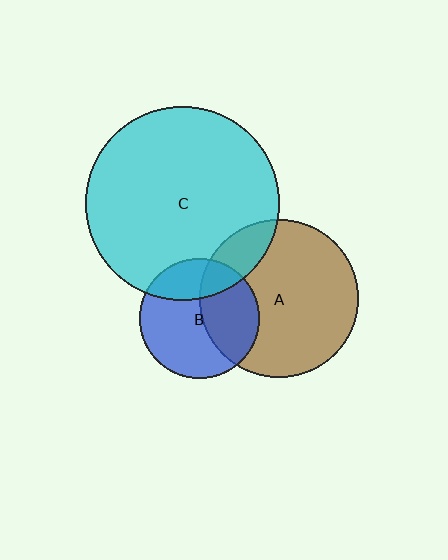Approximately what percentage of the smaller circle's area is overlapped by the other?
Approximately 25%.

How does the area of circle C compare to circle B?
Approximately 2.6 times.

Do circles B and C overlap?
Yes.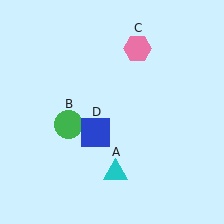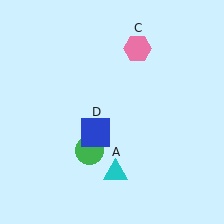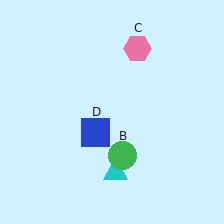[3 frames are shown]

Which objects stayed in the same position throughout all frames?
Cyan triangle (object A) and pink hexagon (object C) and blue square (object D) remained stationary.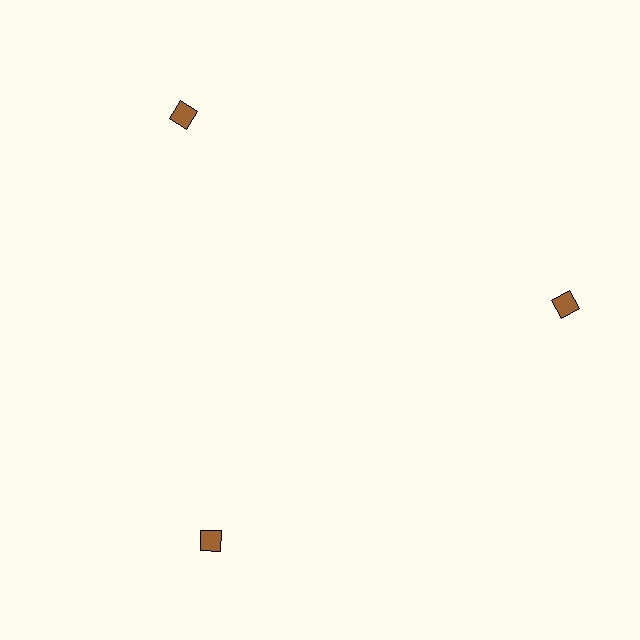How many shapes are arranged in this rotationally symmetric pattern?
There are 3 shapes, arranged in 3 groups of 1.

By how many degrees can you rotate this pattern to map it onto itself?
The pattern maps onto itself every 120 degrees of rotation.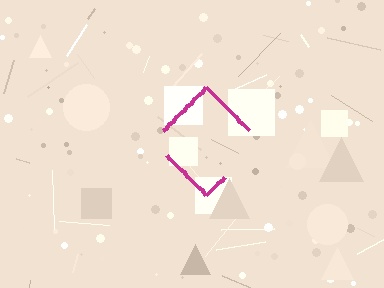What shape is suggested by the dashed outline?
The dashed outline suggests a diamond.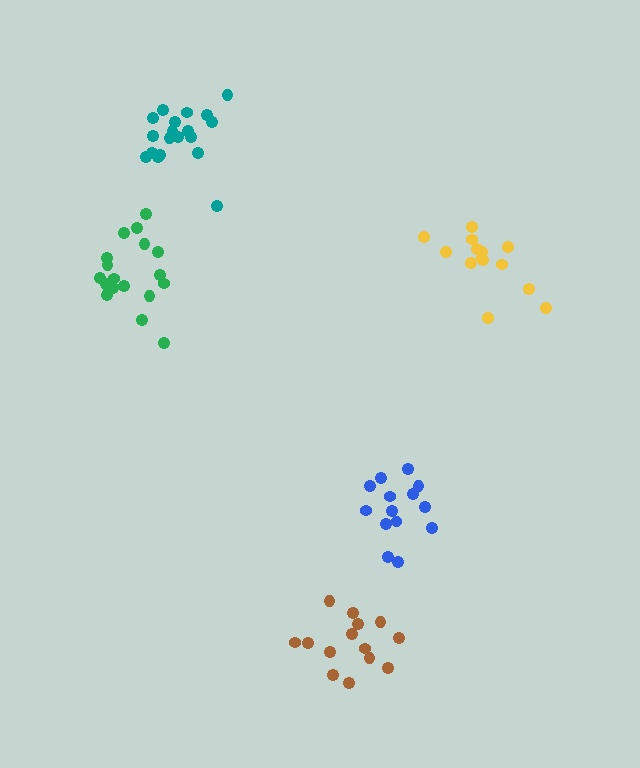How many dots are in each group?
Group 1: 14 dots, Group 2: 19 dots, Group 3: 14 dots, Group 4: 19 dots, Group 5: 14 dots (80 total).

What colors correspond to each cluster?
The clusters are colored: yellow, green, blue, teal, brown.